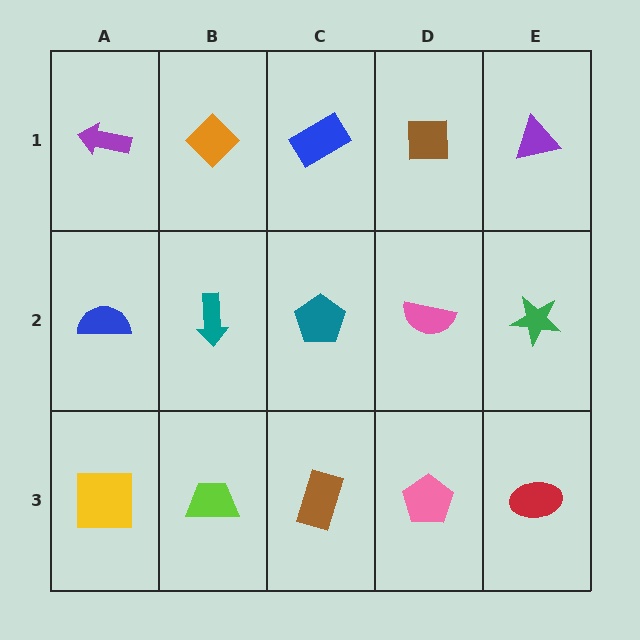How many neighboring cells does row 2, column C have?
4.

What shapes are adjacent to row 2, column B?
An orange diamond (row 1, column B), a lime trapezoid (row 3, column B), a blue semicircle (row 2, column A), a teal pentagon (row 2, column C).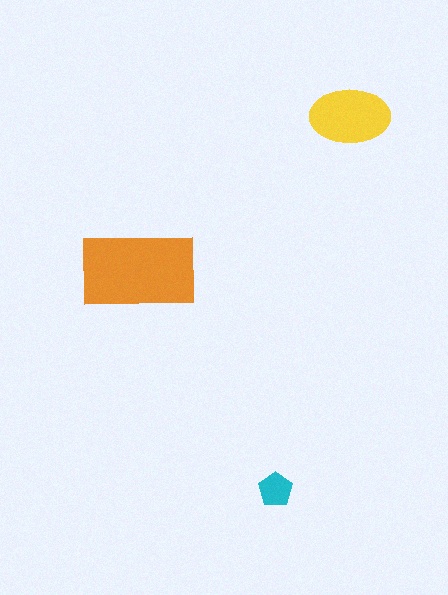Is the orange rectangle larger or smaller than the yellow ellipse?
Larger.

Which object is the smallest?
The cyan pentagon.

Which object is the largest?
The orange rectangle.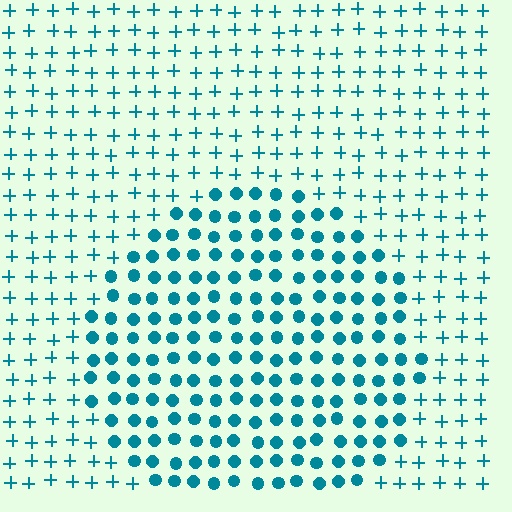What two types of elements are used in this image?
The image uses circles inside the circle region and plus signs outside it.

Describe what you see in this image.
The image is filled with small teal elements arranged in a uniform grid. A circle-shaped region contains circles, while the surrounding area contains plus signs. The boundary is defined purely by the change in element shape.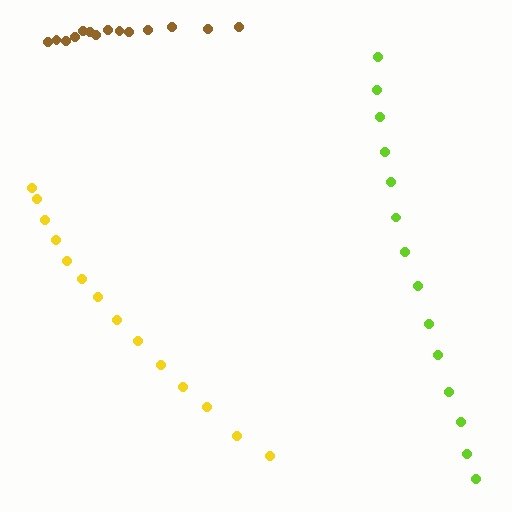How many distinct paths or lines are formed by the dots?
There are 3 distinct paths.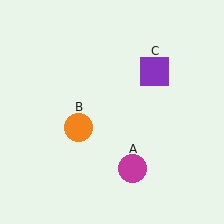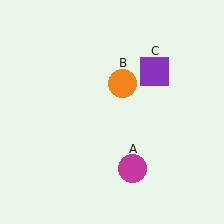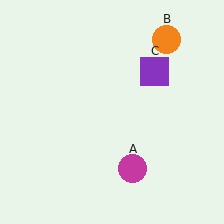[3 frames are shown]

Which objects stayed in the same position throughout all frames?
Magenta circle (object A) and purple square (object C) remained stationary.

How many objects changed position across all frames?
1 object changed position: orange circle (object B).